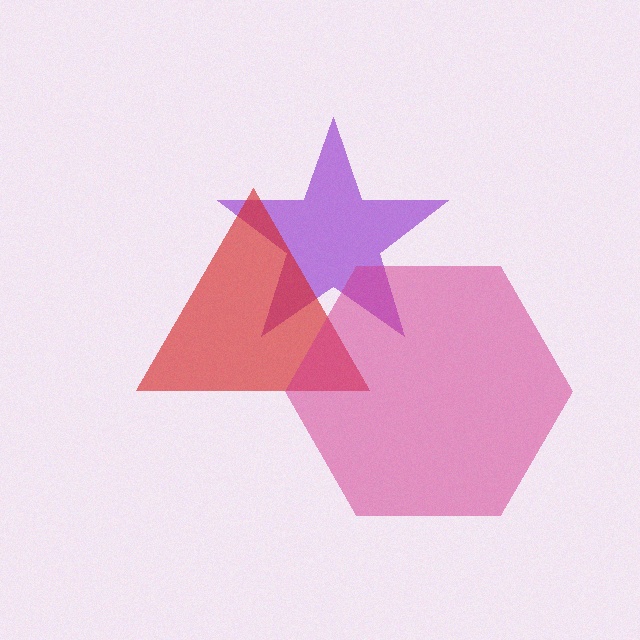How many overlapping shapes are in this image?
There are 3 overlapping shapes in the image.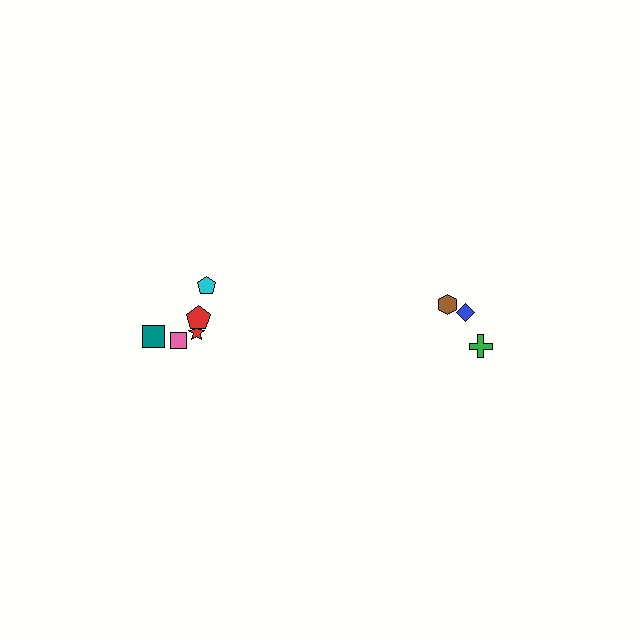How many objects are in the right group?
There are 3 objects.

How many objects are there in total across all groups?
There are 8 objects.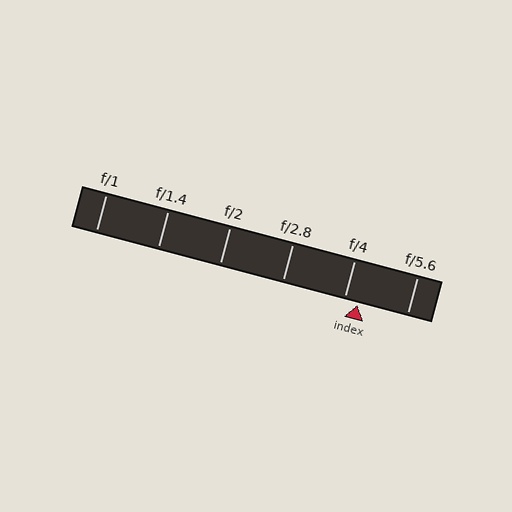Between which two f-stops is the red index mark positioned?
The index mark is between f/4 and f/5.6.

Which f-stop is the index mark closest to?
The index mark is closest to f/4.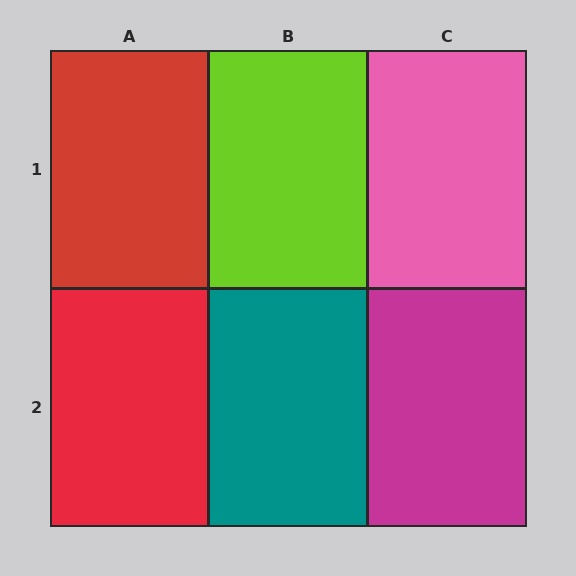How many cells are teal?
1 cell is teal.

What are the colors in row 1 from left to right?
Red, lime, pink.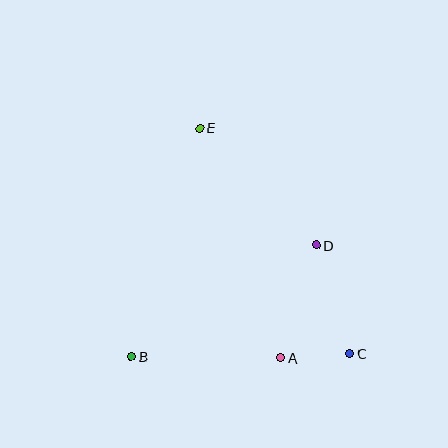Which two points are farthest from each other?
Points C and E are farthest from each other.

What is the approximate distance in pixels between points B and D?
The distance between B and D is approximately 216 pixels.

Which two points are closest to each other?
Points A and C are closest to each other.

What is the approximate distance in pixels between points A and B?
The distance between A and B is approximately 149 pixels.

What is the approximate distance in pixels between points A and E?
The distance between A and E is approximately 243 pixels.